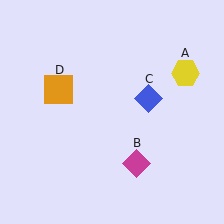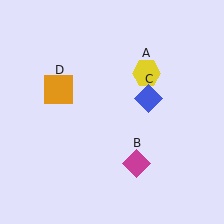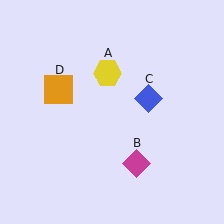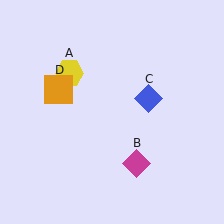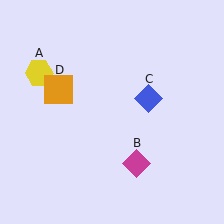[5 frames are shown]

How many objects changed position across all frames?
1 object changed position: yellow hexagon (object A).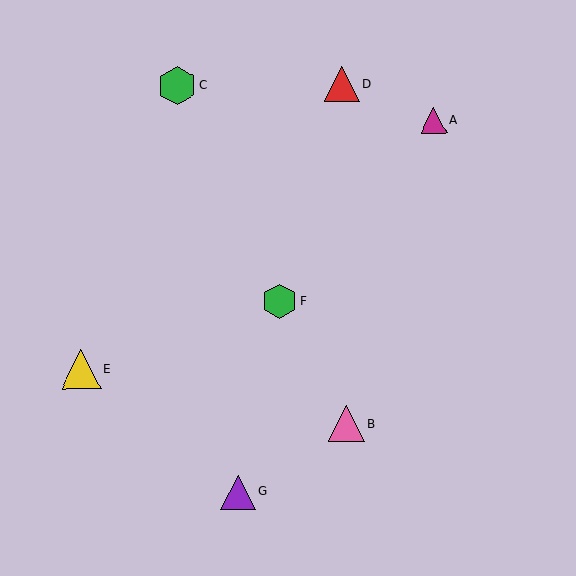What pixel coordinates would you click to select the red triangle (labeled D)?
Click at (341, 84) to select the red triangle D.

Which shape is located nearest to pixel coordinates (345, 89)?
The red triangle (labeled D) at (341, 84) is nearest to that location.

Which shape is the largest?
The yellow triangle (labeled E) is the largest.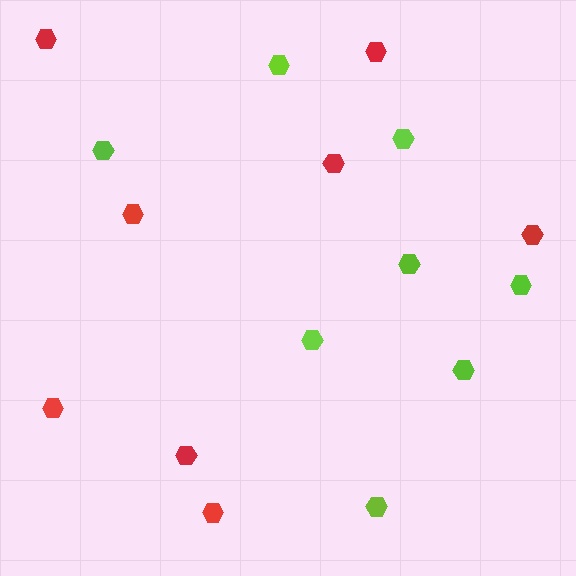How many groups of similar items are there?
There are 2 groups: one group of lime hexagons (8) and one group of red hexagons (8).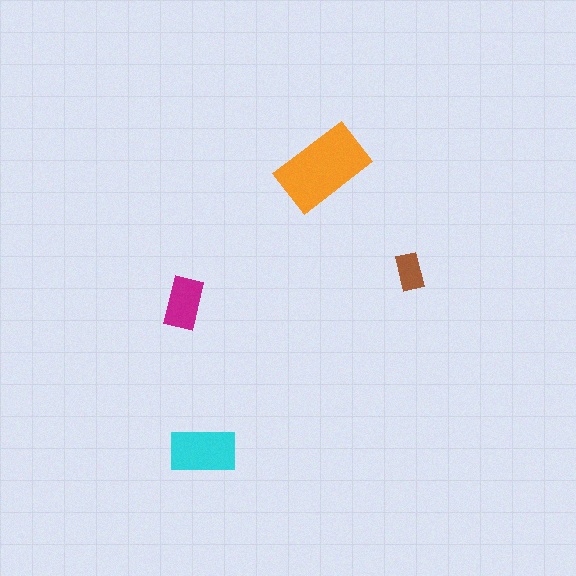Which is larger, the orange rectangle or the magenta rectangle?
The orange one.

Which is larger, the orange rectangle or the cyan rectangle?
The orange one.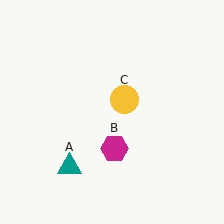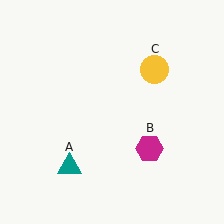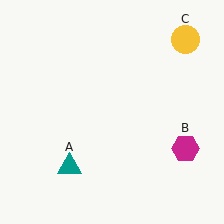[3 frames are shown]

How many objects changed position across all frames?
2 objects changed position: magenta hexagon (object B), yellow circle (object C).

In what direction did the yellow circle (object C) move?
The yellow circle (object C) moved up and to the right.